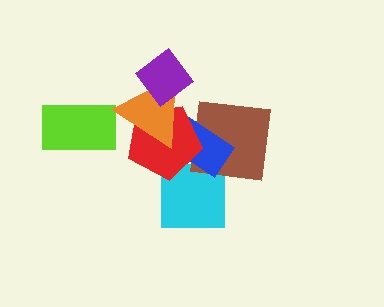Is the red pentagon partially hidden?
Yes, it is partially covered by another shape.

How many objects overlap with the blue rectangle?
4 objects overlap with the blue rectangle.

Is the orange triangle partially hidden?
Yes, it is partially covered by another shape.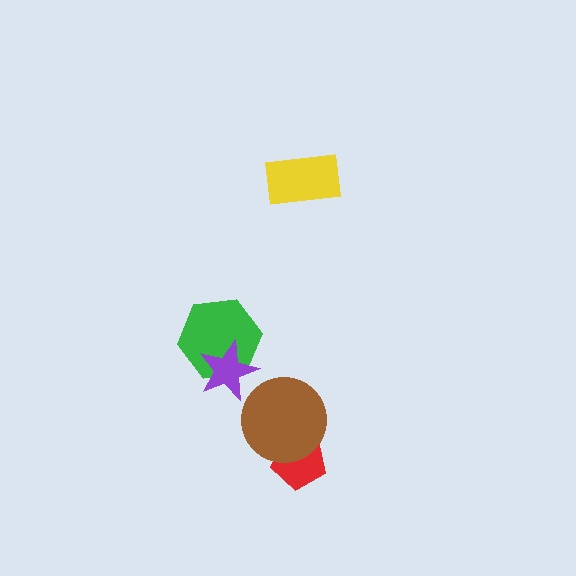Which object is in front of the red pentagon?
The brown circle is in front of the red pentagon.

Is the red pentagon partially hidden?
Yes, it is partially covered by another shape.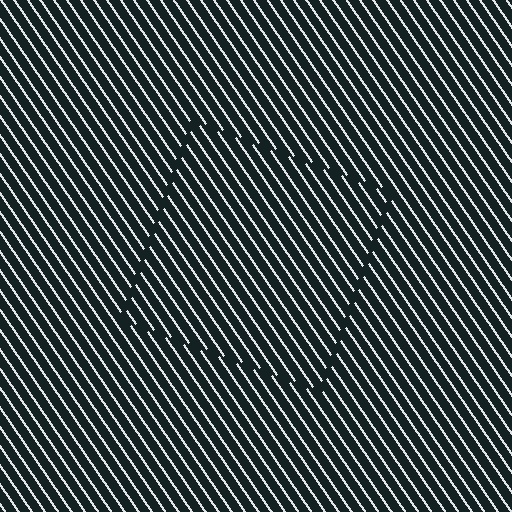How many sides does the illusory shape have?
4 sides — the line-ends trace a square.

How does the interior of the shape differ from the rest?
The interior of the shape contains the same grating, shifted by half a period — the contour is defined by the phase discontinuity where line-ends from the inner and outer gratings abut.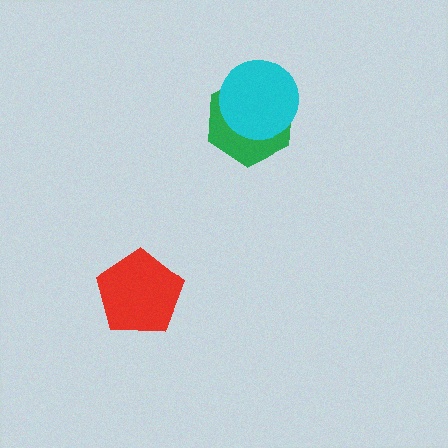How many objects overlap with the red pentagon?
0 objects overlap with the red pentagon.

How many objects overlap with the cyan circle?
1 object overlaps with the cyan circle.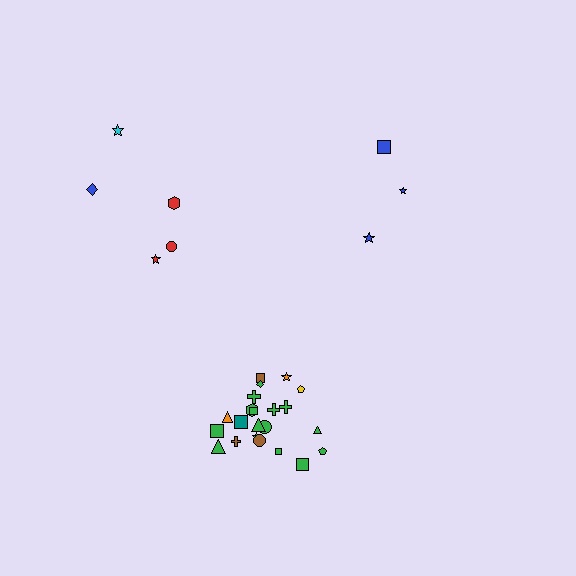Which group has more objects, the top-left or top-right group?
The top-left group.